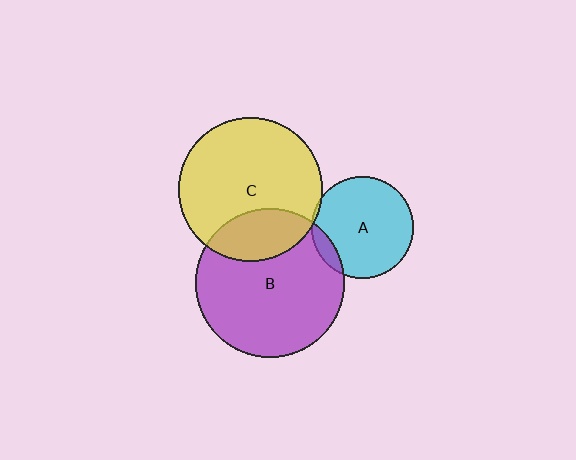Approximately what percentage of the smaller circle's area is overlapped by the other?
Approximately 25%.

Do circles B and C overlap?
Yes.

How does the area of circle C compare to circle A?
Approximately 2.0 times.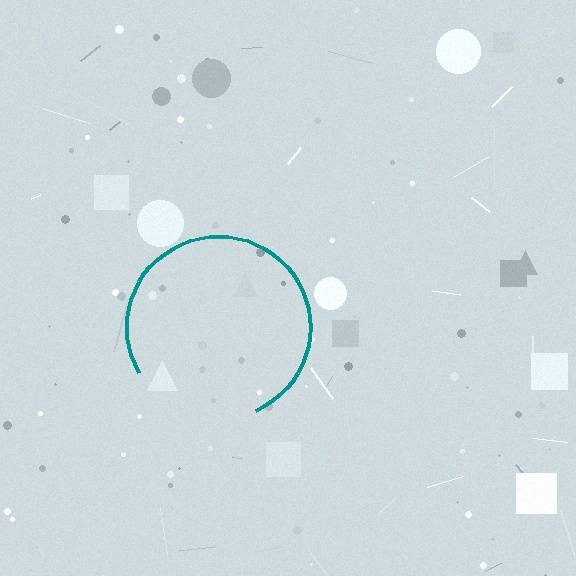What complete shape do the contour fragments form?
The contour fragments form a circle.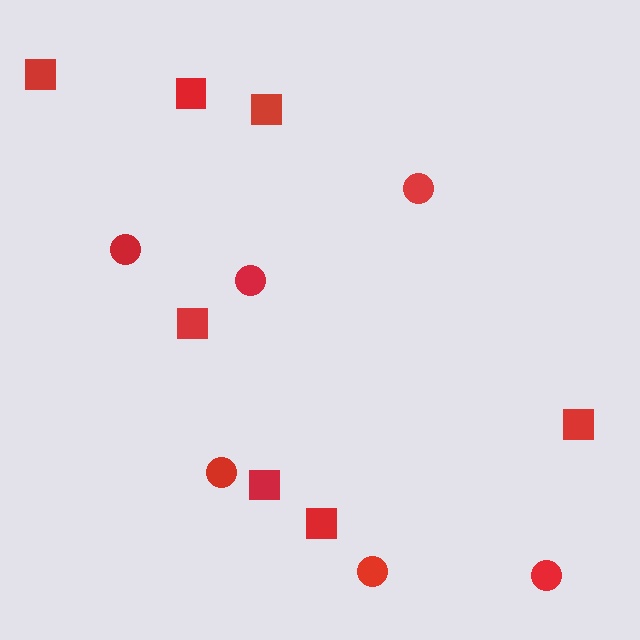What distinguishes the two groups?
There are 2 groups: one group of circles (6) and one group of squares (7).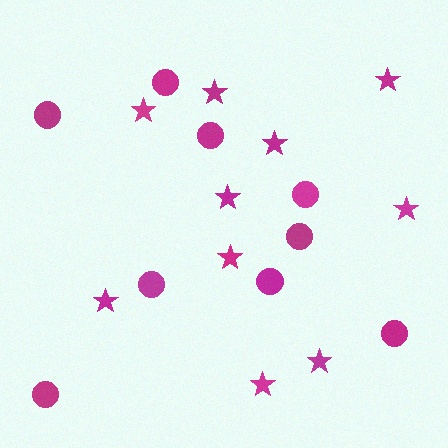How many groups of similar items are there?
There are 2 groups: one group of circles (9) and one group of stars (10).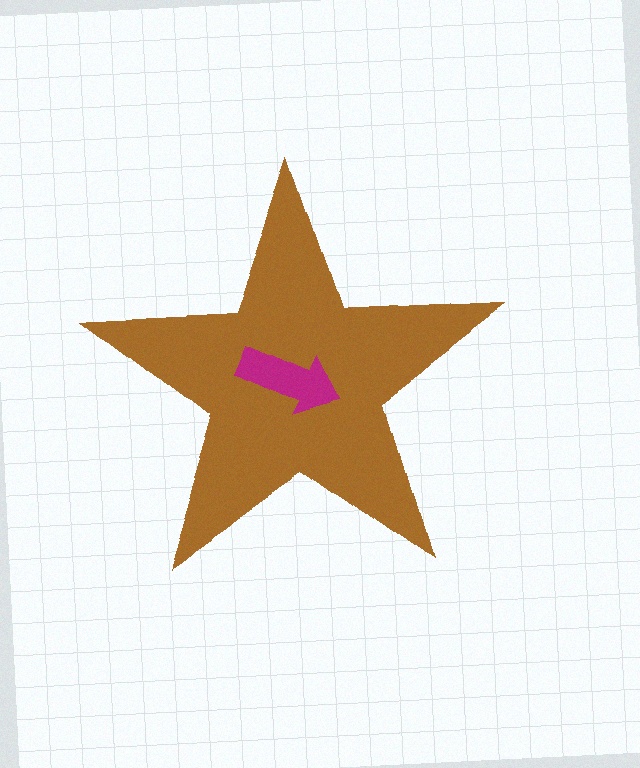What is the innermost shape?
The magenta arrow.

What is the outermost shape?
The brown star.